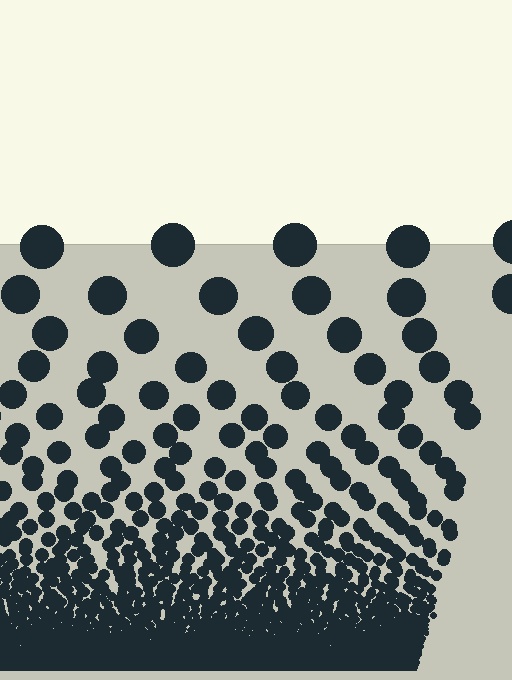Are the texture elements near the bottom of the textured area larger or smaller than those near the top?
Smaller. The gradient is inverted — elements near the bottom are smaller and denser.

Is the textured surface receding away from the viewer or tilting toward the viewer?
The surface appears to tilt toward the viewer. Texture elements get larger and sparser toward the top.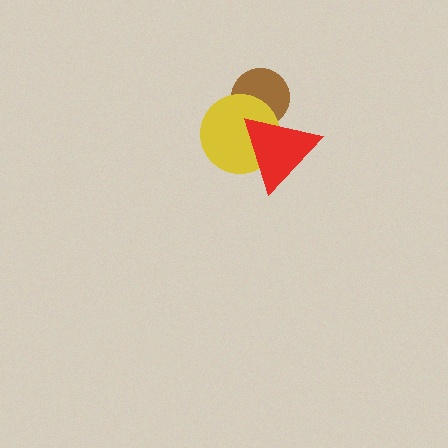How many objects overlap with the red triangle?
2 objects overlap with the red triangle.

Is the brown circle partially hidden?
Yes, it is partially covered by another shape.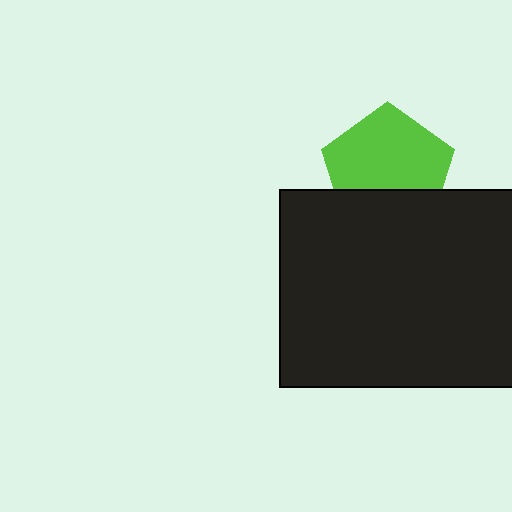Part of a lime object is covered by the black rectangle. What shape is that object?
It is a pentagon.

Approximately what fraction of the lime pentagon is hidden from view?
Roughly 32% of the lime pentagon is hidden behind the black rectangle.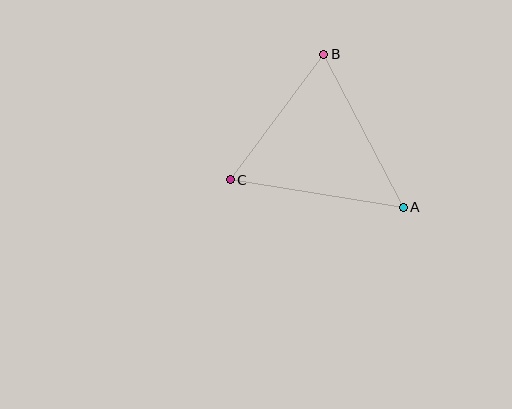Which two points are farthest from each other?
Points A and C are farthest from each other.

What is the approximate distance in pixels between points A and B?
The distance between A and B is approximately 172 pixels.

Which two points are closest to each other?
Points B and C are closest to each other.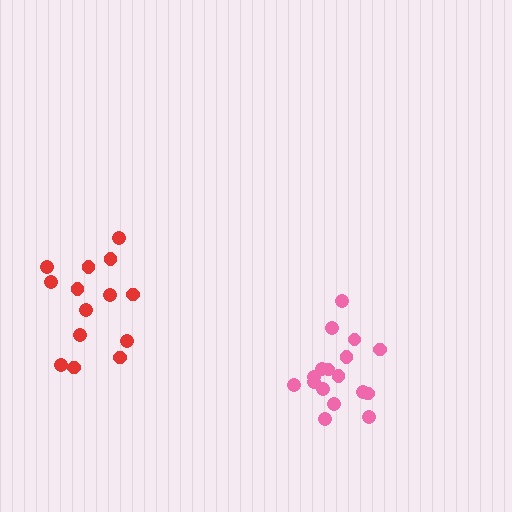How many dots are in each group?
Group 1: 17 dots, Group 2: 14 dots (31 total).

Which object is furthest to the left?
The red cluster is leftmost.